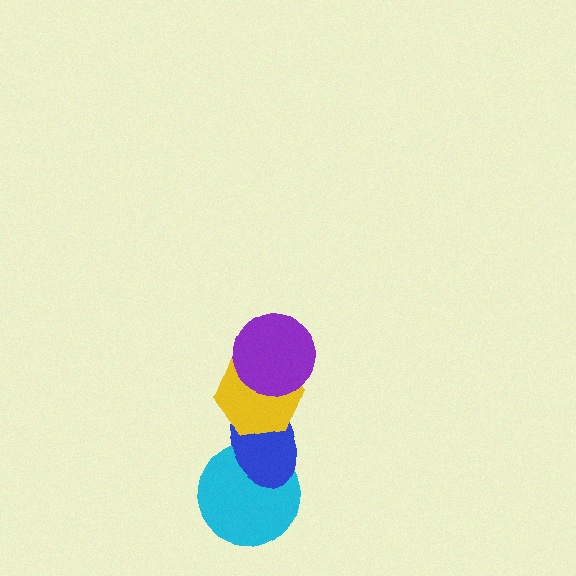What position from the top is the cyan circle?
The cyan circle is 4th from the top.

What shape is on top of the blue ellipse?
The yellow hexagon is on top of the blue ellipse.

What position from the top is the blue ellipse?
The blue ellipse is 3rd from the top.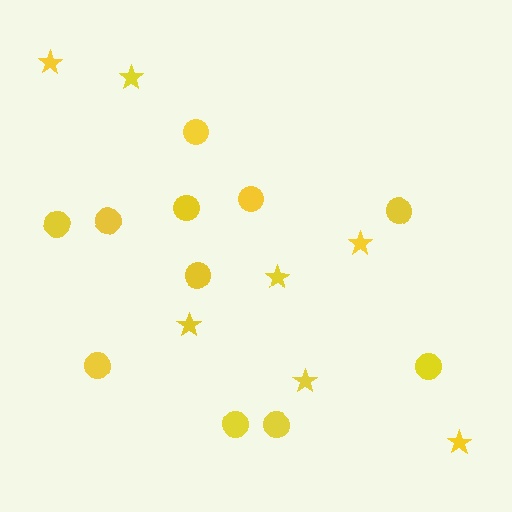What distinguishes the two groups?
There are 2 groups: one group of stars (7) and one group of circles (11).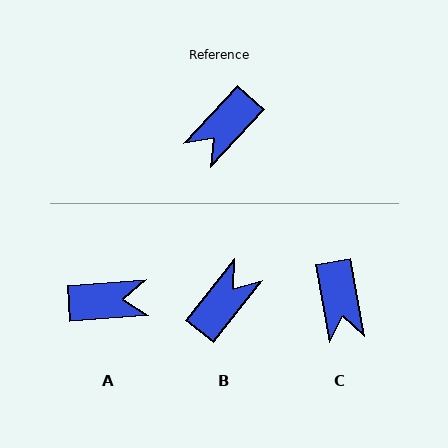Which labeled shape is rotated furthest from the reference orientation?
B, about 176 degrees away.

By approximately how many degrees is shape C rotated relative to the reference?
Approximately 53 degrees counter-clockwise.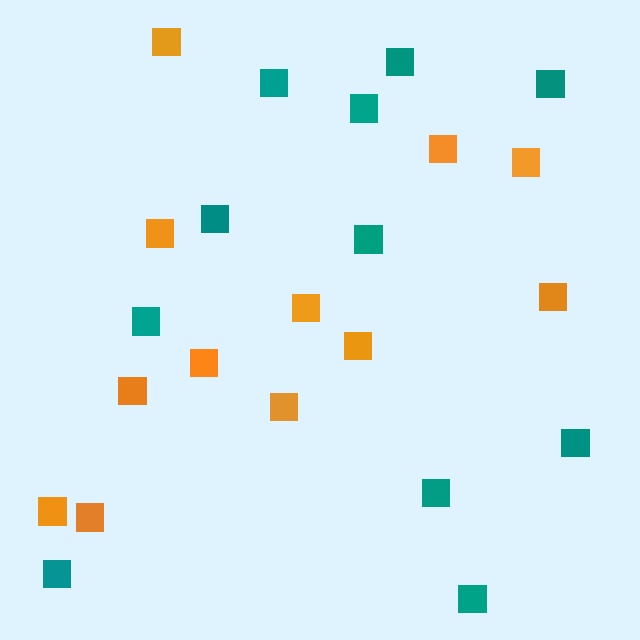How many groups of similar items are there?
There are 2 groups: one group of teal squares (11) and one group of orange squares (12).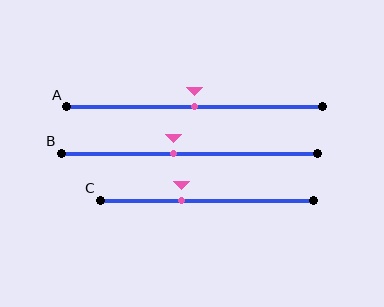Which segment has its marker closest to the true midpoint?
Segment A has its marker closest to the true midpoint.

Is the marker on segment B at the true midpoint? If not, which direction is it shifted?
No, the marker on segment B is shifted to the left by about 6% of the segment length.